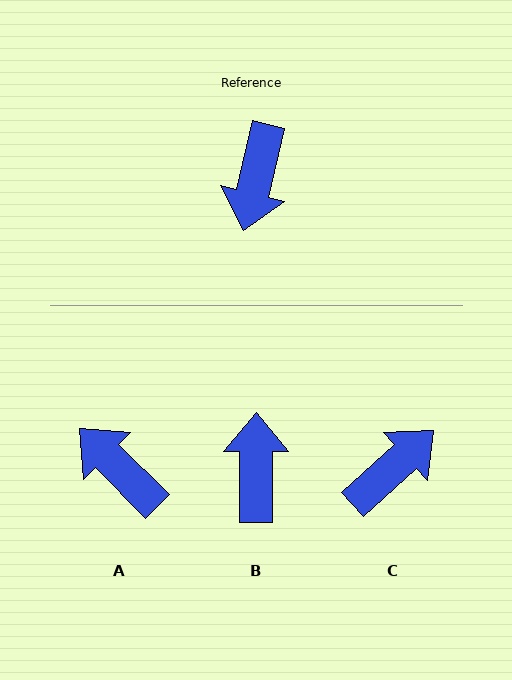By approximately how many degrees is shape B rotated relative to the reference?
Approximately 166 degrees clockwise.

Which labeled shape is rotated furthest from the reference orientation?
B, about 166 degrees away.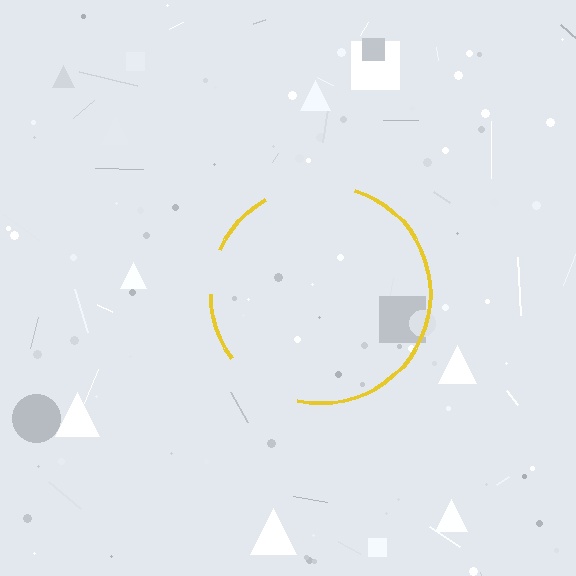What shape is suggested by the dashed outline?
The dashed outline suggests a circle.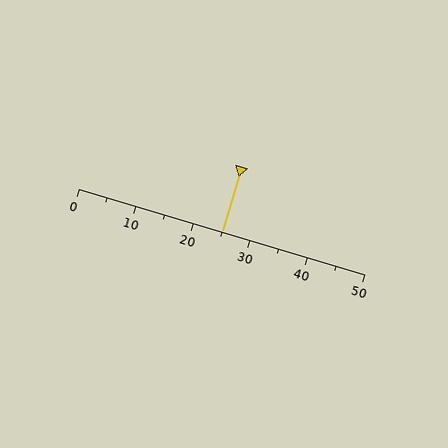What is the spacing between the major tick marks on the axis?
The major ticks are spaced 10 apart.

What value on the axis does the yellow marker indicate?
The marker indicates approximately 25.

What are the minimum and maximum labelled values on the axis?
The axis runs from 0 to 50.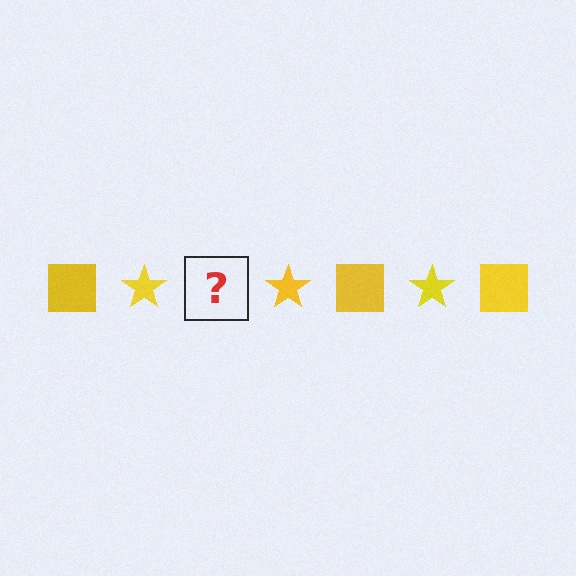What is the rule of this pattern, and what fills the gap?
The rule is that the pattern cycles through square, star shapes in yellow. The gap should be filled with a yellow square.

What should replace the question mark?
The question mark should be replaced with a yellow square.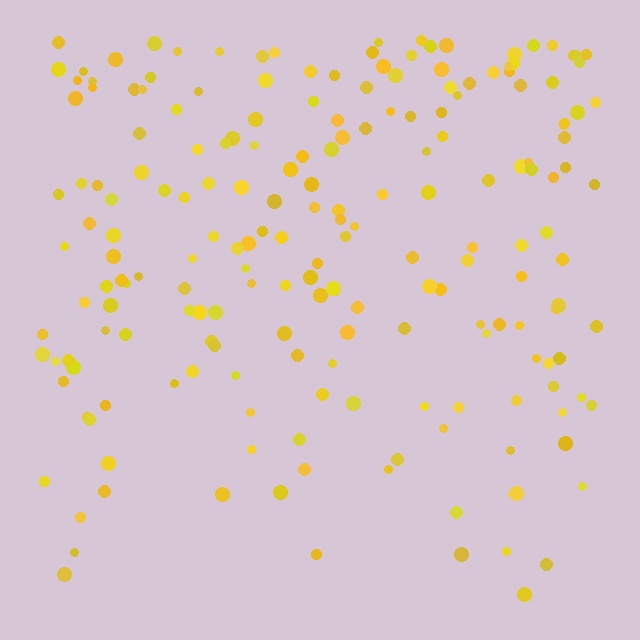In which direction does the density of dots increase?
From bottom to top, with the top side densest.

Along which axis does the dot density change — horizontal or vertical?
Vertical.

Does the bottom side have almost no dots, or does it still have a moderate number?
Still a moderate number, just noticeably fewer than the top.